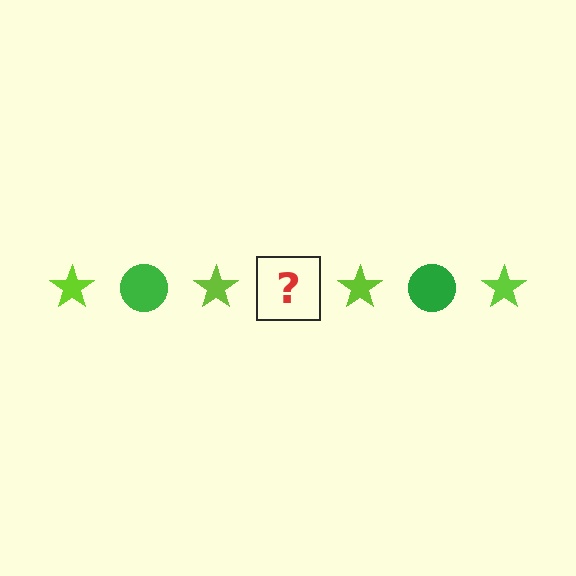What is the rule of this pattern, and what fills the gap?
The rule is that the pattern alternates between lime star and green circle. The gap should be filled with a green circle.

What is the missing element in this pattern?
The missing element is a green circle.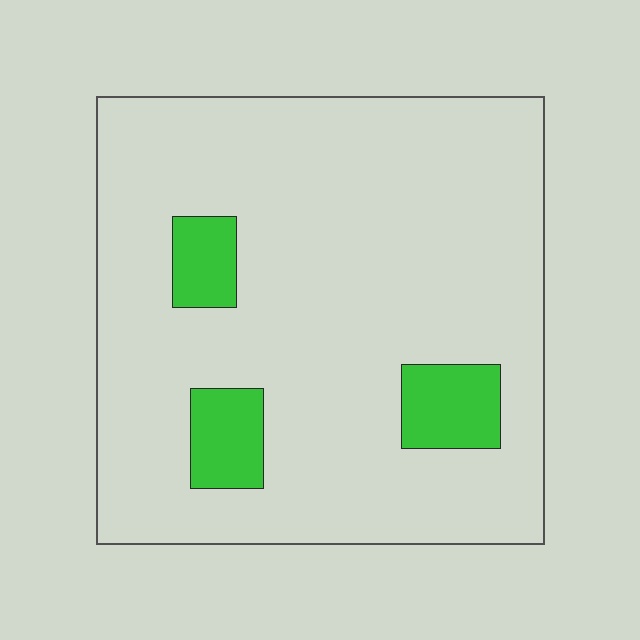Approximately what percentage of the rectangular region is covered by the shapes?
Approximately 10%.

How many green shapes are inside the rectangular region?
3.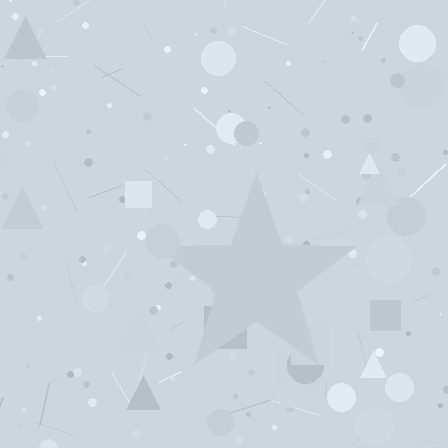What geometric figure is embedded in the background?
A star is embedded in the background.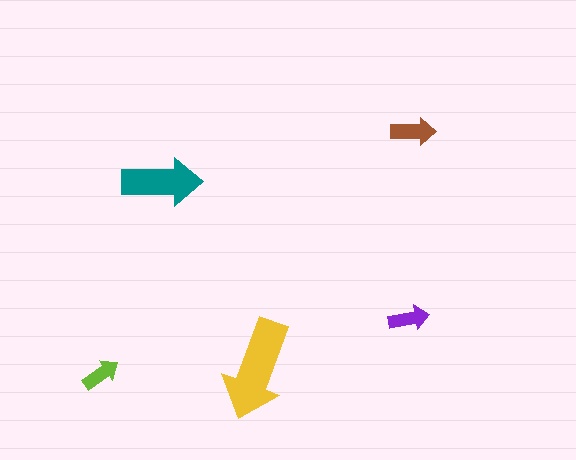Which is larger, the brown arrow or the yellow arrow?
The yellow one.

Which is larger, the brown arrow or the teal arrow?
The teal one.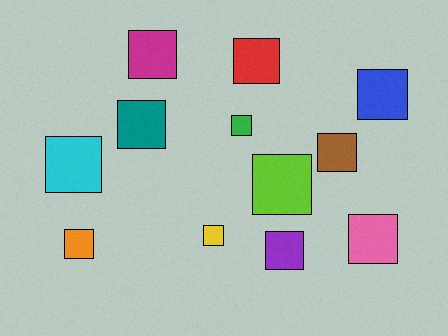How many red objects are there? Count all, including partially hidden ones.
There is 1 red object.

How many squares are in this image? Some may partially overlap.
There are 12 squares.